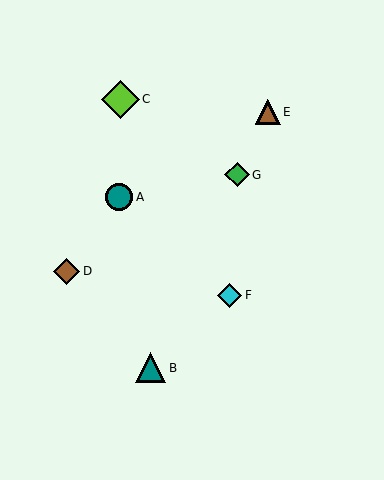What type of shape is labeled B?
Shape B is a teal triangle.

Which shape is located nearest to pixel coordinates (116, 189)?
The teal circle (labeled A) at (119, 197) is nearest to that location.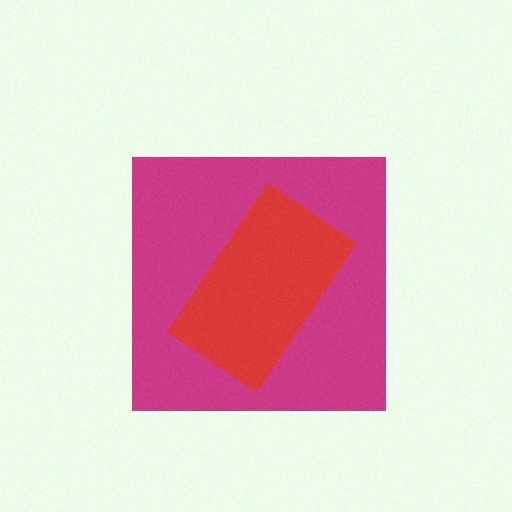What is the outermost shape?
The magenta square.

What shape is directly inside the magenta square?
The red rectangle.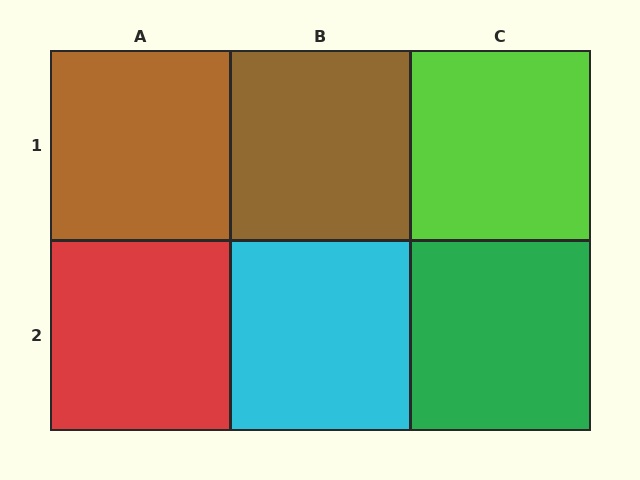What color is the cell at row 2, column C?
Green.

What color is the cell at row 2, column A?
Red.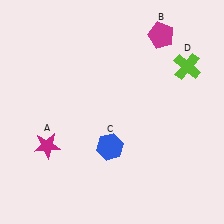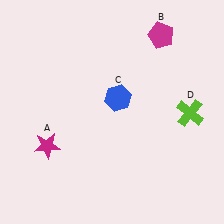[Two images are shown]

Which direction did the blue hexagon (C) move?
The blue hexagon (C) moved up.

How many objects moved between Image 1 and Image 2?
2 objects moved between the two images.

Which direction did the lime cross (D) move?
The lime cross (D) moved down.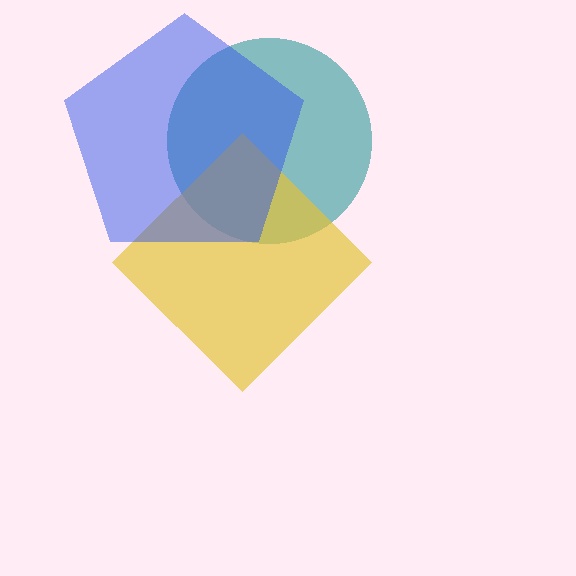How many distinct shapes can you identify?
There are 3 distinct shapes: a teal circle, a yellow diamond, a blue pentagon.